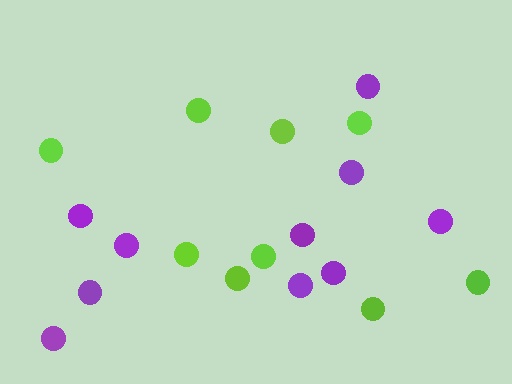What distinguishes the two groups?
There are 2 groups: one group of lime circles (9) and one group of purple circles (10).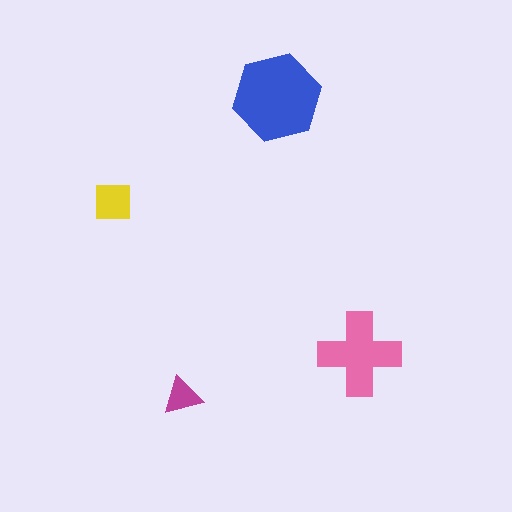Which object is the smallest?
The magenta triangle.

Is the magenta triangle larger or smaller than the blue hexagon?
Smaller.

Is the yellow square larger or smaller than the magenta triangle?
Larger.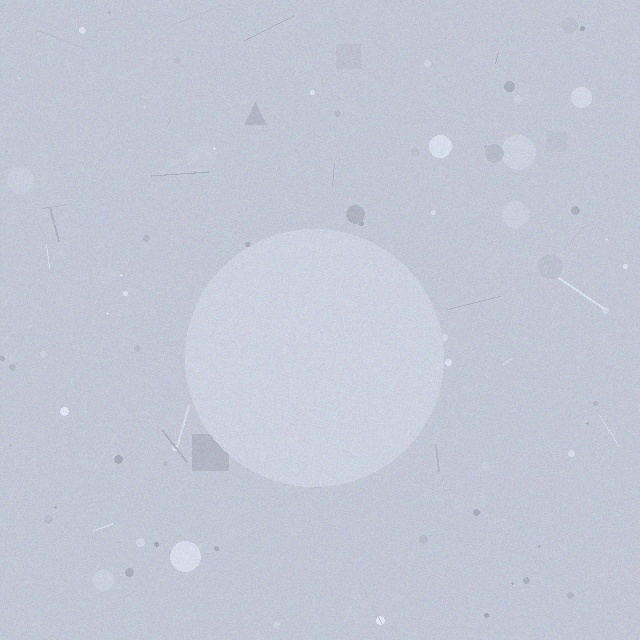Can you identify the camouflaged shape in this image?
The camouflaged shape is a circle.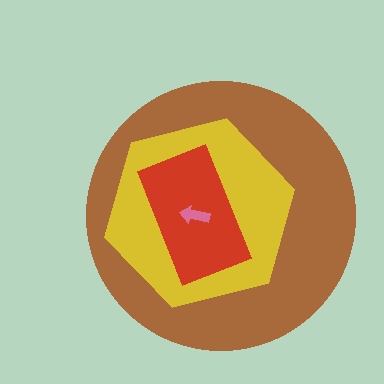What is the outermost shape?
The brown circle.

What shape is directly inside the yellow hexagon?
The red rectangle.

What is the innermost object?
The pink arrow.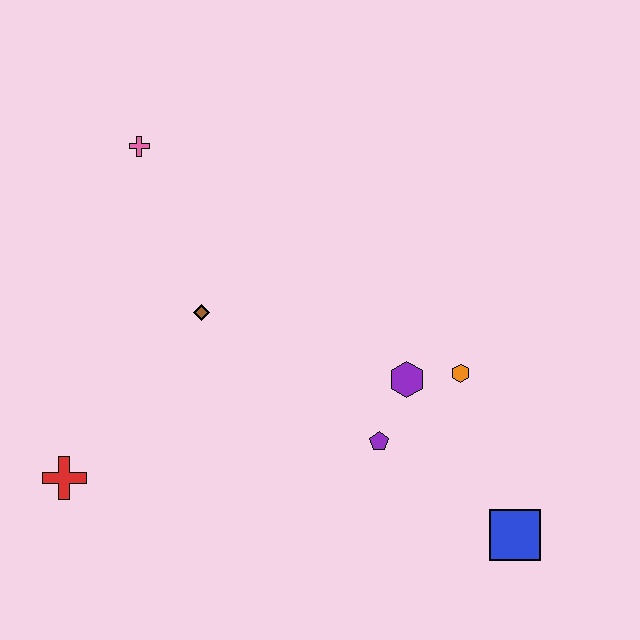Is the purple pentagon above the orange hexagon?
No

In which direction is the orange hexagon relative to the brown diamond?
The orange hexagon is to the right of the brown diamond.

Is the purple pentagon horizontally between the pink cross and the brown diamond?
No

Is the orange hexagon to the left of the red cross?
No